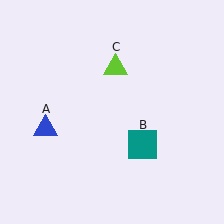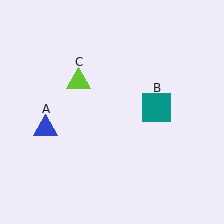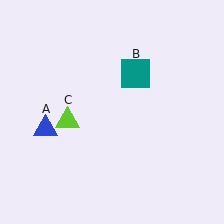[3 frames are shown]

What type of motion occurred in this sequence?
The teal square (object B), lime triangle (object C) rotated counterclockwise around the center of the scene.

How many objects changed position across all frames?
2 objects changed position: teal square (object B), lime triangle (object C).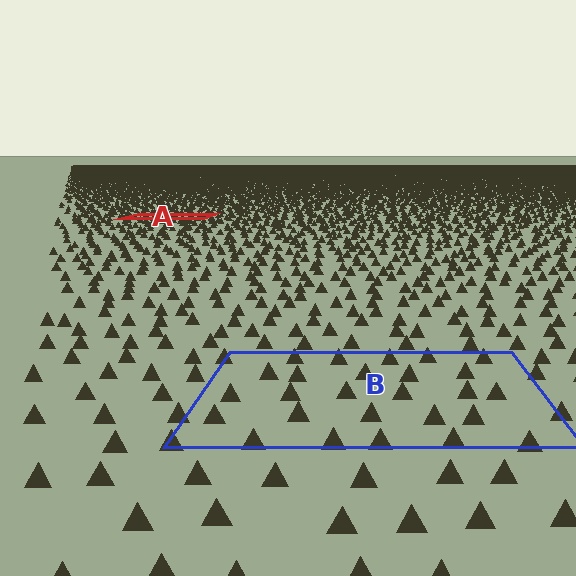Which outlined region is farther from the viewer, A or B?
Region A is farther from the viewer — the texture elements inside it appear smaller and more densely packed.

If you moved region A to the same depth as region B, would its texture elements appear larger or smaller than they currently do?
They would appear larger. At a closer depth, the same texture elements are projected at a bigger on-screen size.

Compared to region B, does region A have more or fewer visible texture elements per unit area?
Region A has more texture elements per unit area — they are packed more densely because it is farther away.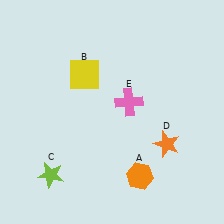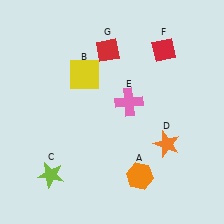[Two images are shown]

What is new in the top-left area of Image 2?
A red diamond (G) was added in the top-left area of Image 2.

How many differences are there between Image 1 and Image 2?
There are 2 differences between the two images.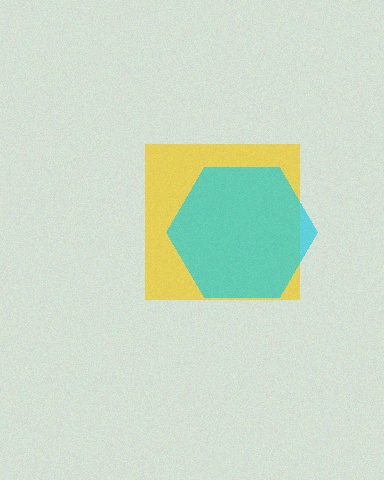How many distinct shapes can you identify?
There are 2 distinct shapes: a yellow square, a cyan hexagon.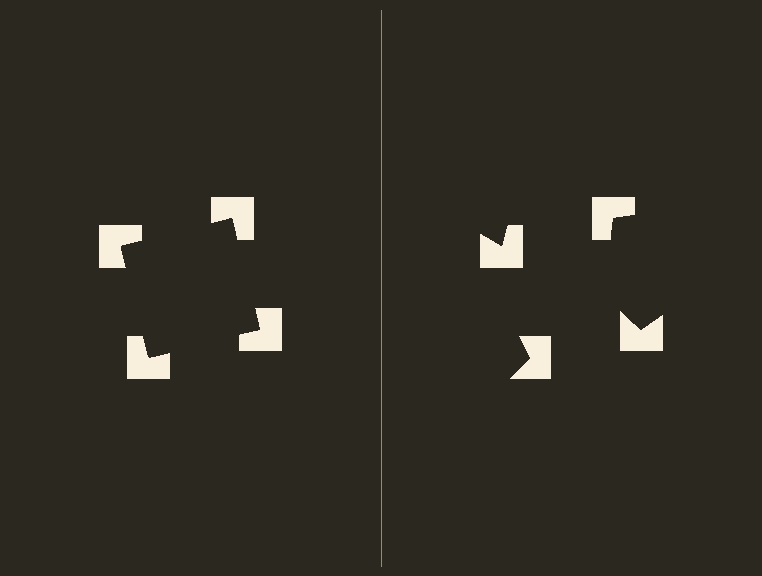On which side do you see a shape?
An illusory square appears on the left side. On the right side the wedge cuts are rotated, so no coherent shape forms.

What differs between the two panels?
The notched squares are positioned identically on both sides; only the wedge orientations differ. On the left they align to a square; on the right they are misaligned.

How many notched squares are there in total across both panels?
8 — 4 on each side.